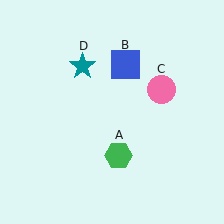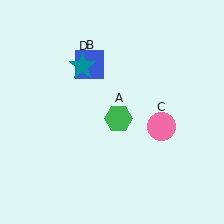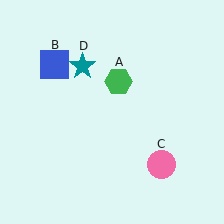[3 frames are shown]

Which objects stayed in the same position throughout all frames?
Teal star (object D) remained stationary.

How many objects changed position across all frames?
3 objects changed position: green hexagon (object A), blue square (object B), pink circle (object C).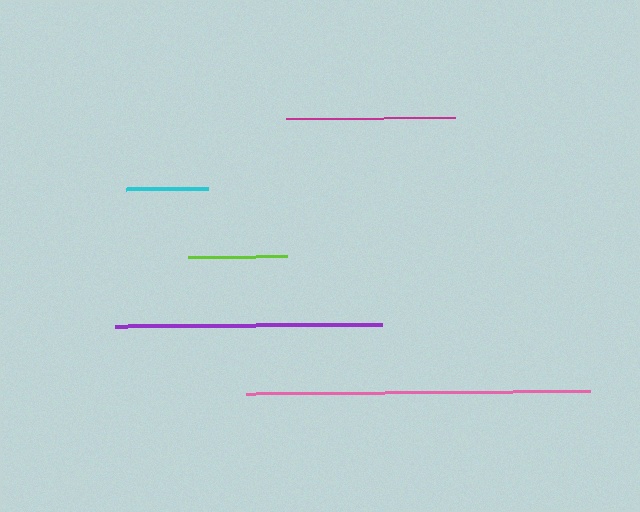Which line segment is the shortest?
The cyan line is the shortest at approximately 82 pixels.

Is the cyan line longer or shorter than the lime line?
The lime line is longer than the cyan line.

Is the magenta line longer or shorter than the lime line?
The magenta line is longer than the lime line.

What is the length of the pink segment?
The pink segment is approximately 344 pixels long.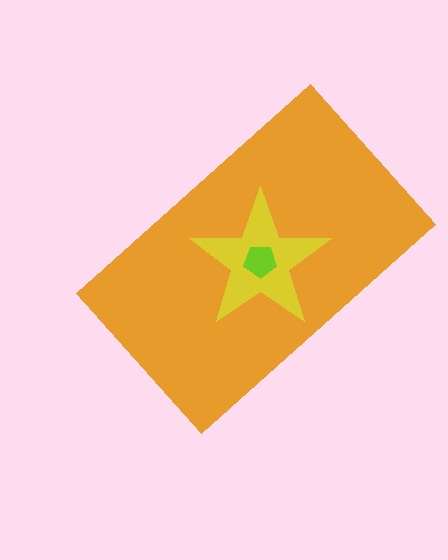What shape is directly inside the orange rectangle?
The yellow star.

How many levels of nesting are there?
3.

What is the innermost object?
The lime pentagon.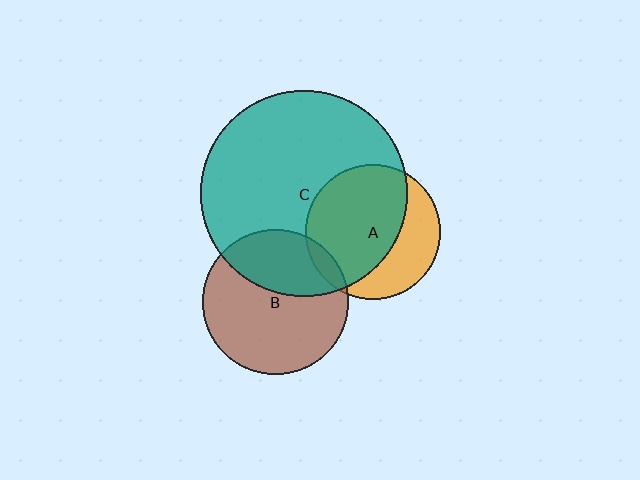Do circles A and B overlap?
Yes.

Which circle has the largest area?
Circle C (teal).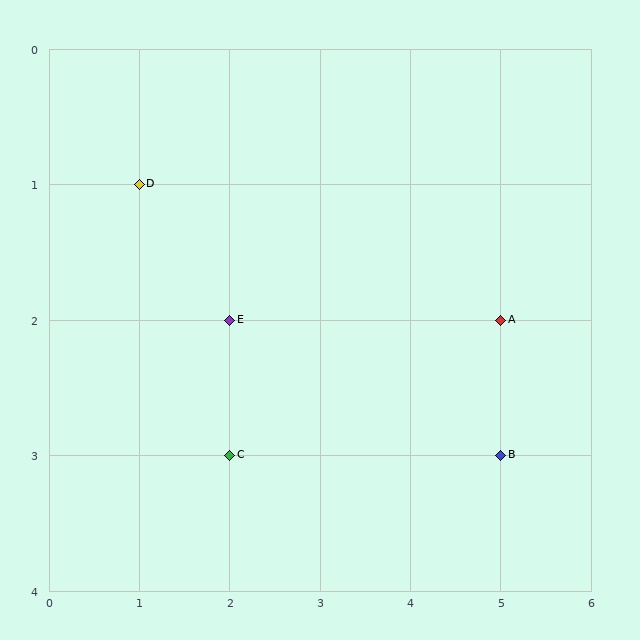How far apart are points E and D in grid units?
Points E and D are 1 column and 1 row apart (about 1.4 grid units diagonally).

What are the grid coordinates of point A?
Point A is at grid coordinates (5, 2).